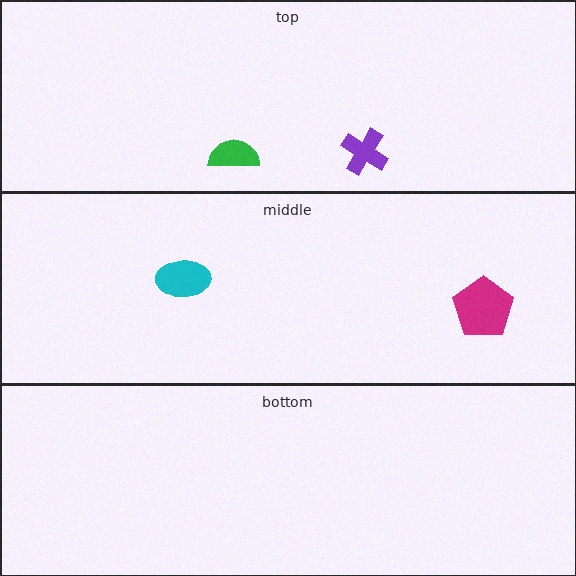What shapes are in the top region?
The purple cross, the green semicircle.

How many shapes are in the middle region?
2.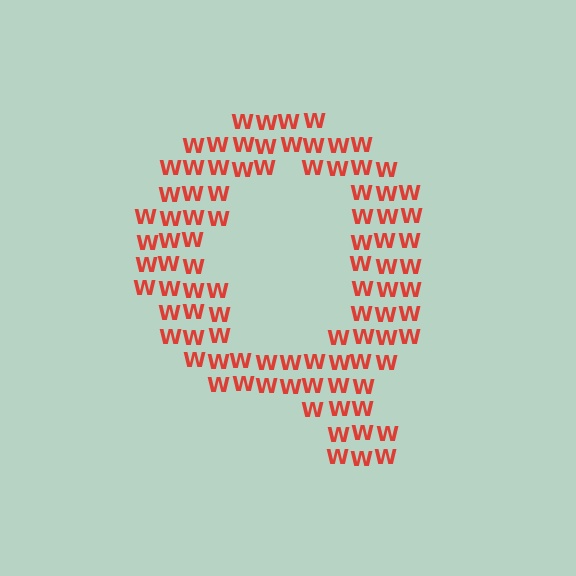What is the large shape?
The large shape is the letter Q.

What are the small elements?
The small elements are letter W's.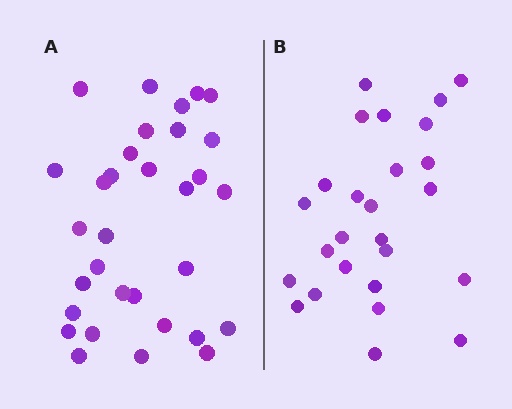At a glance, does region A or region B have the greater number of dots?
Region A (the left region) has more dots.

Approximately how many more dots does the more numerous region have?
Region A has about 6 more dots than region B.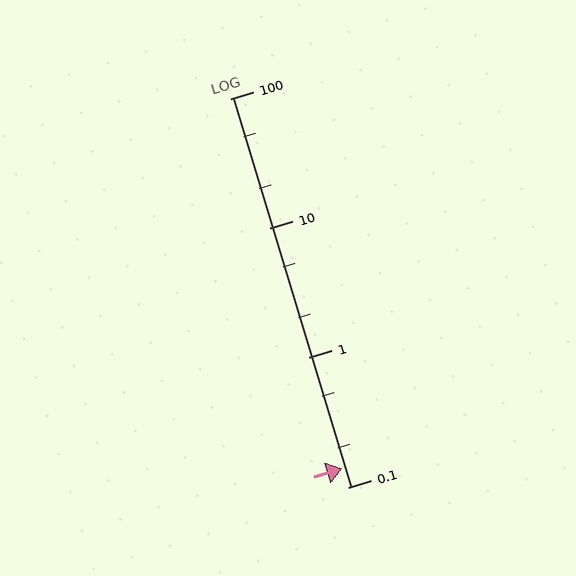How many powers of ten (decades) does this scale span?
The scale spans 3 decades, from 0.1 to 100.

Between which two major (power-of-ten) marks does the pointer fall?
The pointer is between 0.1 and 1.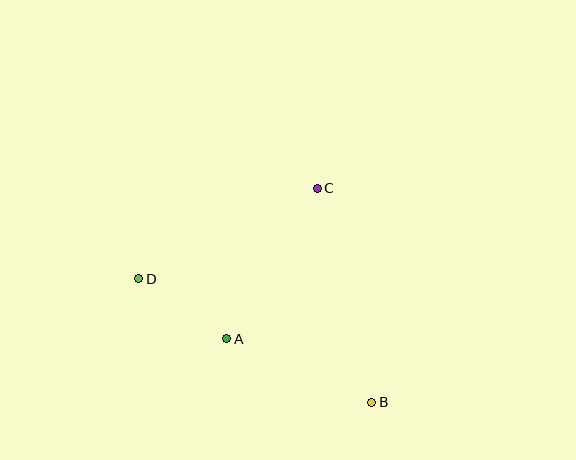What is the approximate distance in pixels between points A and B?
The distance between A and B is approximately 158 pixels.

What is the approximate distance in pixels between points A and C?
The distance between A and C is approximately 176 pixels.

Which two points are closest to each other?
Points A and D are closest to each other.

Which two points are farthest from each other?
Points B and D are farthest from each other.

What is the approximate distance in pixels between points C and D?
The distance between C and D is approximately 200 pixels.